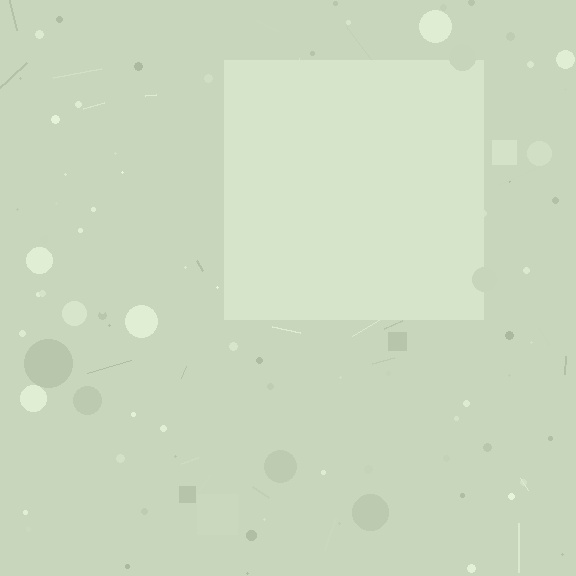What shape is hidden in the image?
A square is hidden in the image.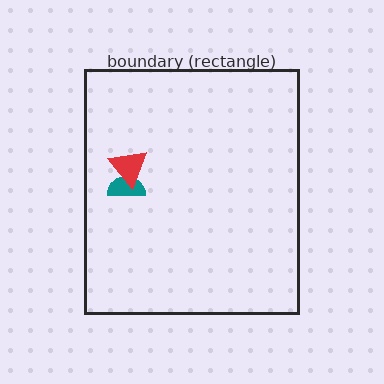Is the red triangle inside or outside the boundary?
Inside.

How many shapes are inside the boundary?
2 inside, 0 outside.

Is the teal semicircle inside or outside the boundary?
Inside.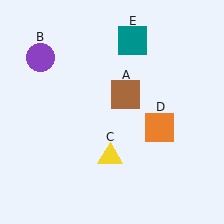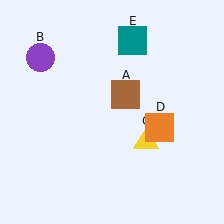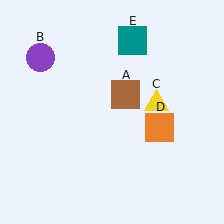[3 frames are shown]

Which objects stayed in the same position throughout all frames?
Brown square (object A) and purple circle (object B) and orange square (object D) and teal square (object E) remained stationary.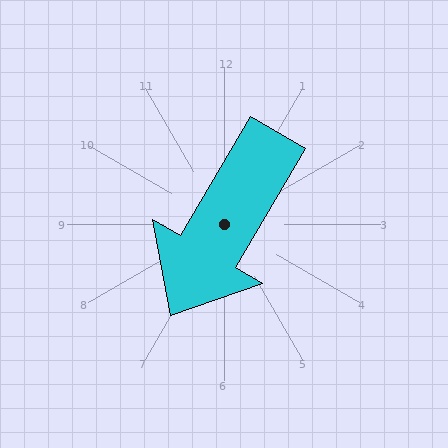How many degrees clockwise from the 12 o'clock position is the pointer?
Approximately 210 degrees.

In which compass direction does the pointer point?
Southwest.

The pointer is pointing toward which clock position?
Roughly 7 o'clock.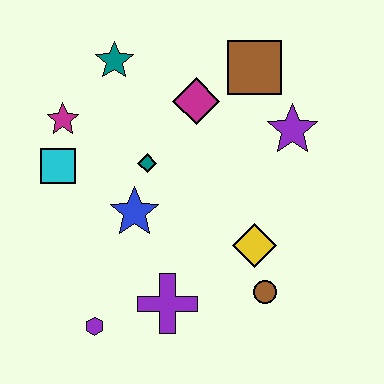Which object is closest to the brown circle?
The yellow diamond is closest to the brown circle.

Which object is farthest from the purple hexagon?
The brown square is farthest from the purple hexagon.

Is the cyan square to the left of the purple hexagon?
Yes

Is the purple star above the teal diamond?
Yes